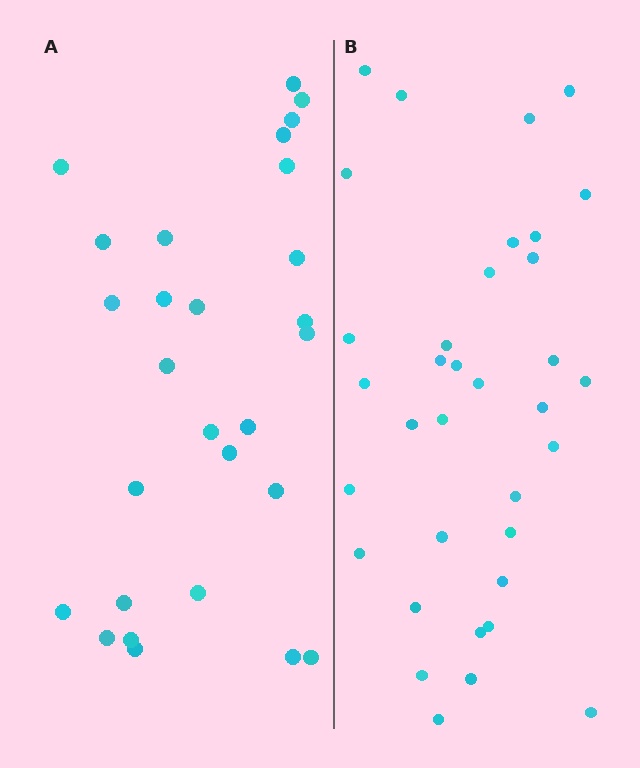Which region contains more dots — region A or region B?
Region B (the right region) has more dots.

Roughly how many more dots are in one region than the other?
Region B has roughly 8 or so more dots than region A.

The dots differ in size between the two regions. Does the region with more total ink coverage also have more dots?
No. Region A has more total ink coverage because its dots are larger, but region B actually contains more individual dots. Total area can be misleading — the number of items is what matters here.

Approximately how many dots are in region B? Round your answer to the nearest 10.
About 40 dots. (The exact count is 35, which rounds to 40.)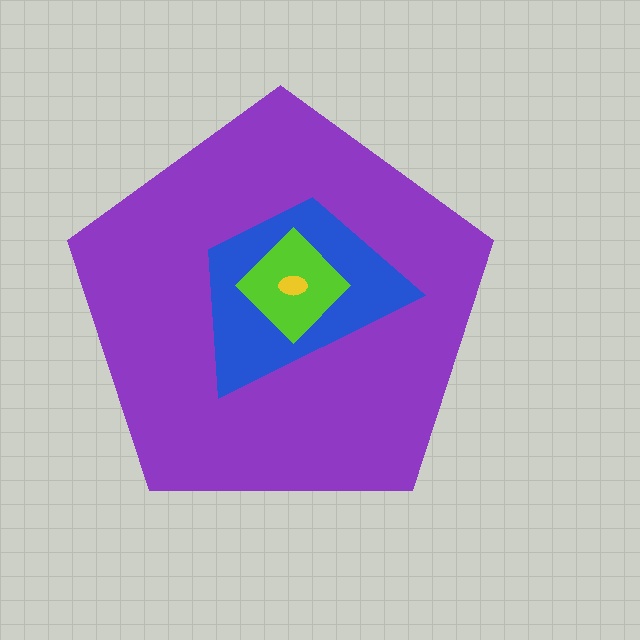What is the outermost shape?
The purple pentagon.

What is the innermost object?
The yellow ellipse.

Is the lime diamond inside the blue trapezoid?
Yes.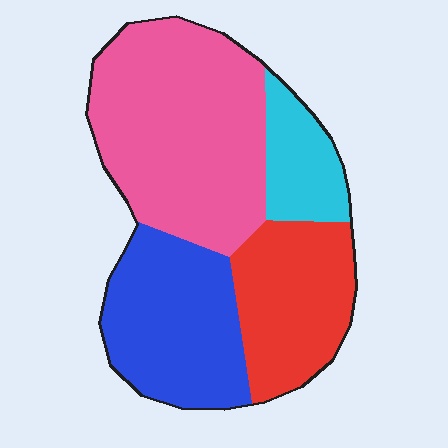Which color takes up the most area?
Pink, at roughly 40%.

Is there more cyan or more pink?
Pink.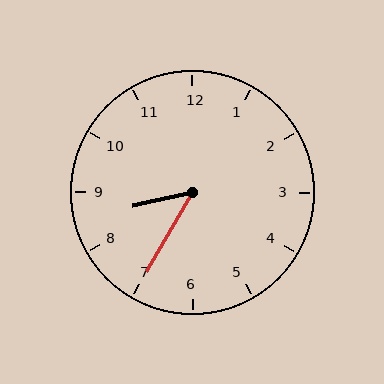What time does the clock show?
8:35.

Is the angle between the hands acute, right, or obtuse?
It is acute.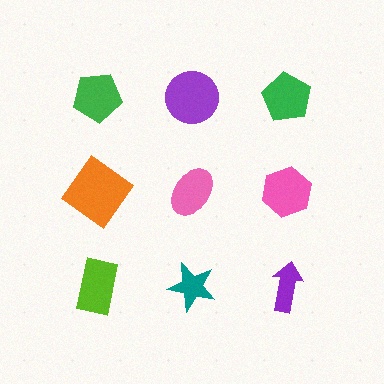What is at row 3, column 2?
A teal star.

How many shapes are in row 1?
3 shapes.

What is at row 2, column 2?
A pink ellipse.